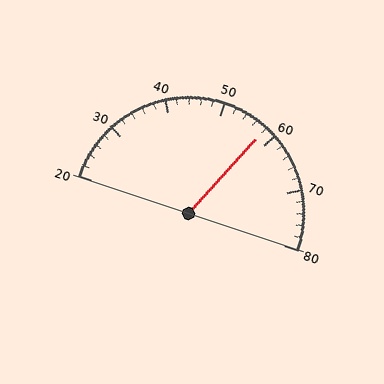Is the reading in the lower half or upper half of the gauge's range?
The reading is in the upper half of the range (20 to 80).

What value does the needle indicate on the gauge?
The needle indicates approximately 58.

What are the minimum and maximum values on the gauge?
The gauge ranges from 20 to 80.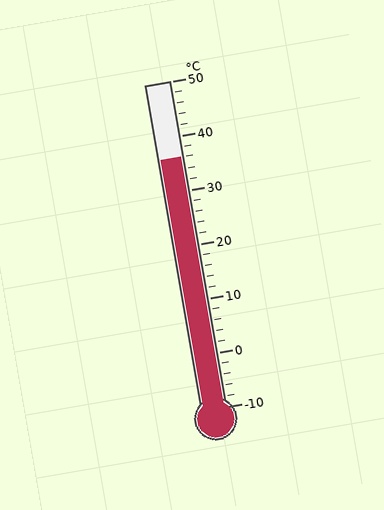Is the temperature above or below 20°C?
The temperature is above 20°C.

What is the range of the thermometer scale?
The thermometer scale ranges from -10°C to 50°C.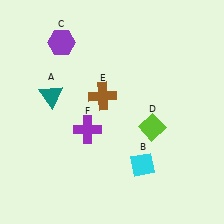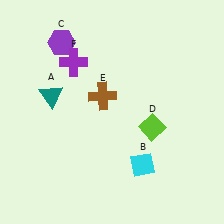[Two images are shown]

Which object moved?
The purple cross (F) moved up.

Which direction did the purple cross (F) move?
The purple cross (F) moved up.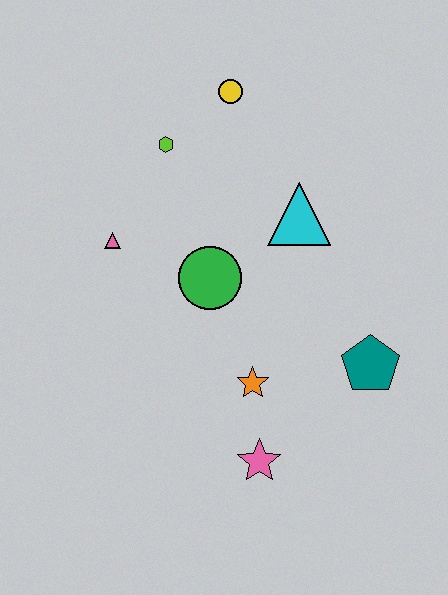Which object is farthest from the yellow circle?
The pink star is farthest from the yellow circle.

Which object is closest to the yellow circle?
The lime hexagon is closest to the yellow circle.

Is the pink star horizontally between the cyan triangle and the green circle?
Yes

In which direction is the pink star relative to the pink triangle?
The pink star is below the pink triangle.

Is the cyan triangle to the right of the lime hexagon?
Yes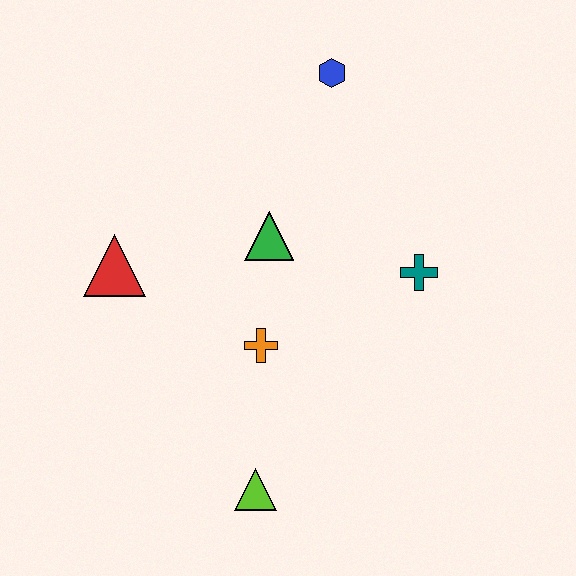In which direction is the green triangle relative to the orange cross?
The green triangle is above the orange cross.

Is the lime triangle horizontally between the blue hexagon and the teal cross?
No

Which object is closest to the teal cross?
The green triangle is closest to the teal cross.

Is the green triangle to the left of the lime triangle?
No